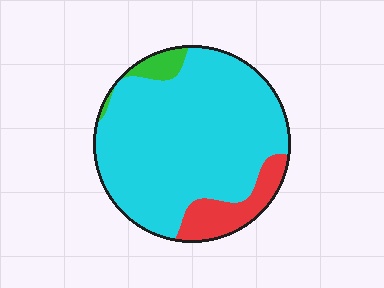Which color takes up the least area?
Green, at roughly 5%.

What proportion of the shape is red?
Red takes up less than a quarter of the shape.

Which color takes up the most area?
Cyan, at roughly 80%.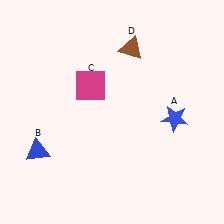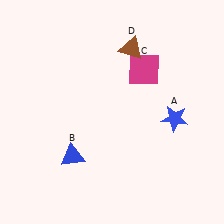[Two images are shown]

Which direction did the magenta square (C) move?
The magenta square (C) moved right.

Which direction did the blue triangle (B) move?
The blue triangle (B) moved right.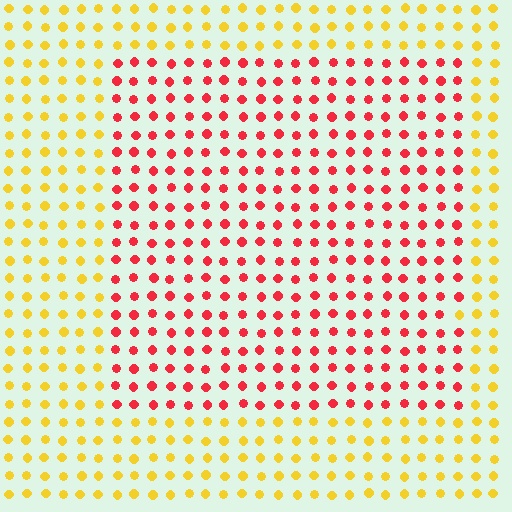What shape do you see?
I see a rectangle.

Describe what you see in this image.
The image is filled with small yellow elements in a uniform arrangement. A rectangle-shaped region is visible where the elements are tinted to a slightly different hue, forming a subtle color boundary.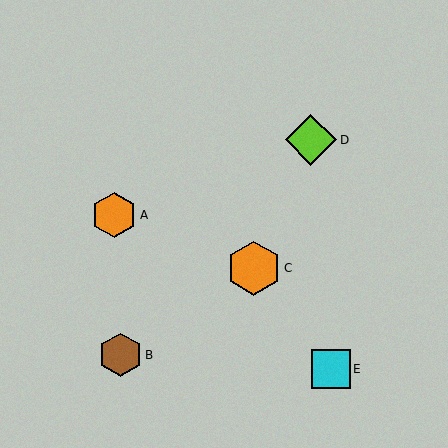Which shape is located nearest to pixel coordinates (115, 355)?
The brown hexagon (labeled B) at (121, 355) is nearest to that location.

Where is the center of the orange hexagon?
The center of the orange hexagon is at (114, 215).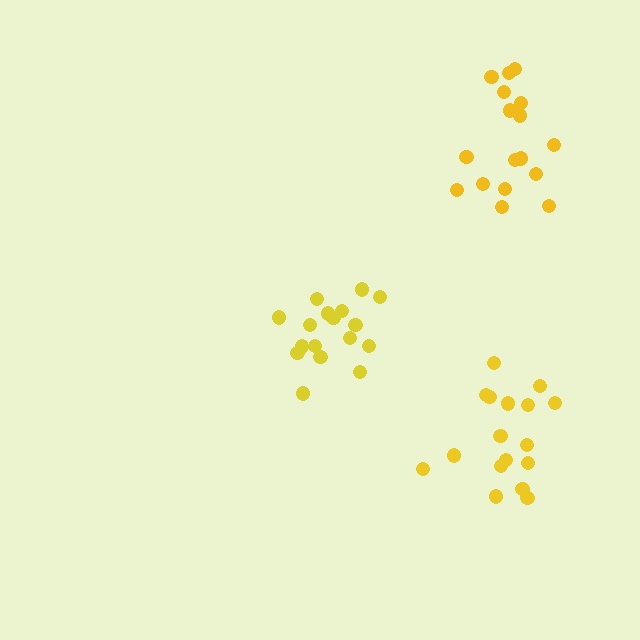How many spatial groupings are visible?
There are 3 spatial groupings.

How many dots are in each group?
Group 1: 17 dots, Group 2: 17 dots, Group 3: 17 dots (51 total).